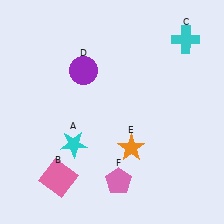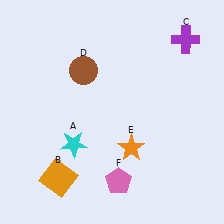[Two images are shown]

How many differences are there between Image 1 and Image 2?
There are 3 differences between the two images.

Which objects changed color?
B changed from pink to orange. C changed from cyan to purple. D changed from purple to brown.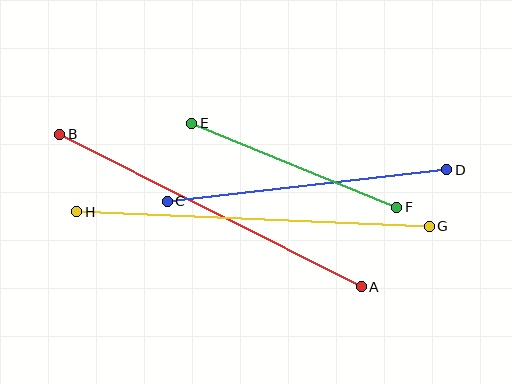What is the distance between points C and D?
The distance is approximately 281 pixels.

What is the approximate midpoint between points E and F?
The midpoint is at approximately (294, 165) pixels.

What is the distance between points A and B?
The distance is approximately 338 pixels.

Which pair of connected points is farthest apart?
Points G and H are farthest apart.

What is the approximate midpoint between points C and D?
The midpoint is at approximately (307, 186) pixels.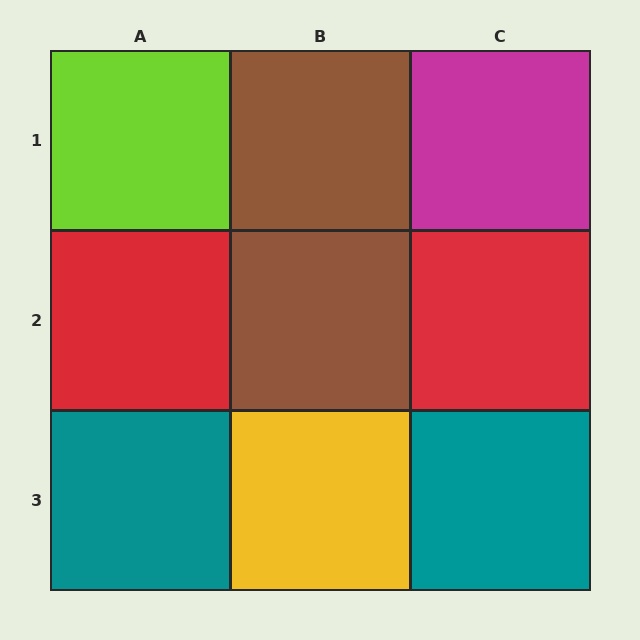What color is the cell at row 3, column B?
Yellow.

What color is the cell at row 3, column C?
Teal.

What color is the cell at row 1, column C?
Magenta.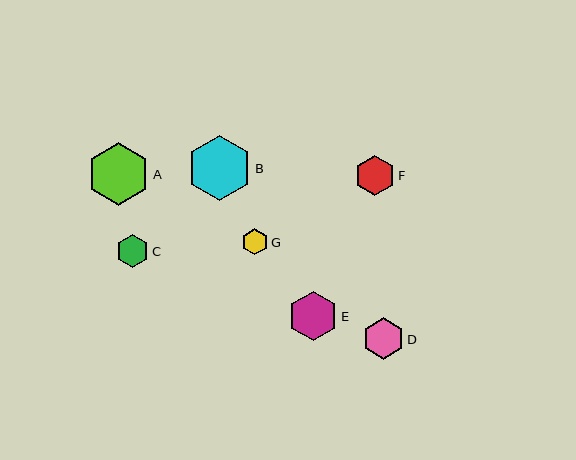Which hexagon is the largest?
Hexagon B is the largest with a size of approximately 65 pixels.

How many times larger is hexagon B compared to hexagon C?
Hexagon B is approximately 2.0 times the size of hexagon C.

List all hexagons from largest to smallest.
From largest to smallest: B, A, E, D, F, C, G.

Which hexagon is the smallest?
Hexagon G is the smallest with a size of approximately 26 pixels.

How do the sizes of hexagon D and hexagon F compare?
Hexagon D and hexagon F are approximately the same size.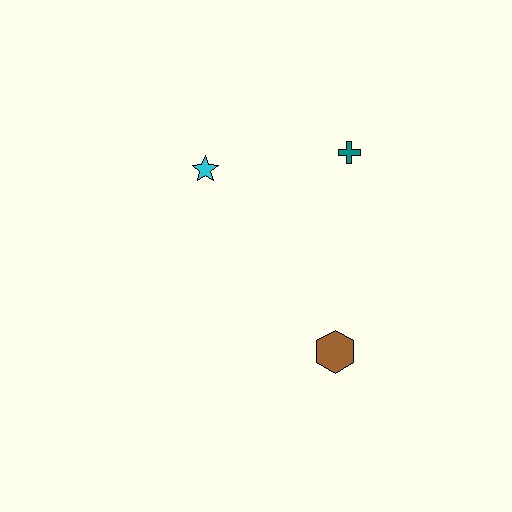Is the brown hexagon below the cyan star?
Yes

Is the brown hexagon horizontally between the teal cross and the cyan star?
Yes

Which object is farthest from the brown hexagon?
The cyan star is farthest from the brown hexagon.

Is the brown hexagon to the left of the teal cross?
Yes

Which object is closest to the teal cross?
The cyan star is closest to the teal cross.